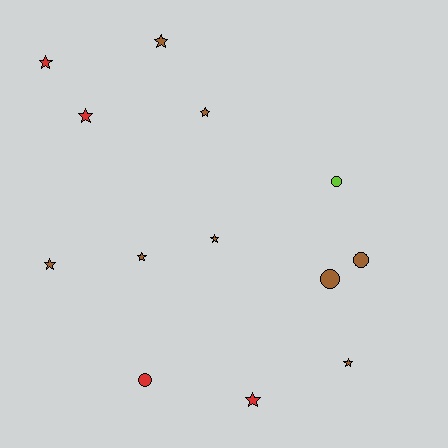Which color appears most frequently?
Brown, with 8 objects.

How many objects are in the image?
There are 13 objects.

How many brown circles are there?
There are 2 brown circles.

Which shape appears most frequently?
Star, with 9 objects.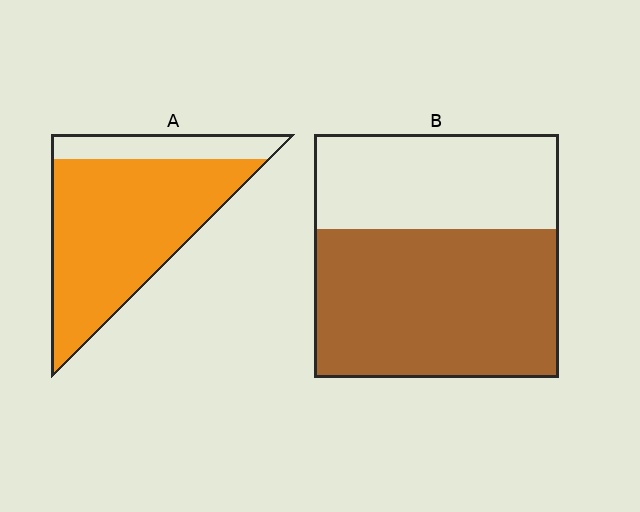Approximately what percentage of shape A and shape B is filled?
A is approximately 80% and B is approximately 60%.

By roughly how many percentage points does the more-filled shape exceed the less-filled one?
By roughly 20 percentage points (A over B).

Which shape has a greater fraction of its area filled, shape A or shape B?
Shape A.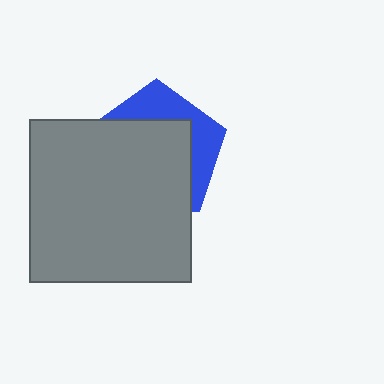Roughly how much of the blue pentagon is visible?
A small part of it is visible (roughly 34%).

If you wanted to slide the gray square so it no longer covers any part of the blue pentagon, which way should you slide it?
Slide it toward the lower-left — that is the most direct way to separate the two shapes.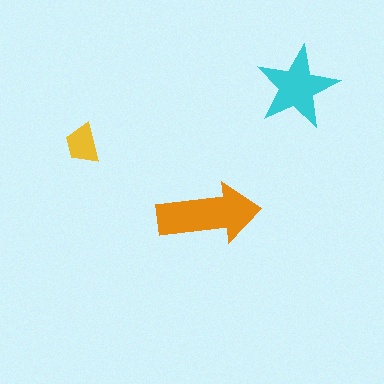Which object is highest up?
The cyan star is topmost.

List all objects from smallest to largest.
The yellow trapezoid, the cyan star, the orange arrow.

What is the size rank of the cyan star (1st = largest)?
2nd.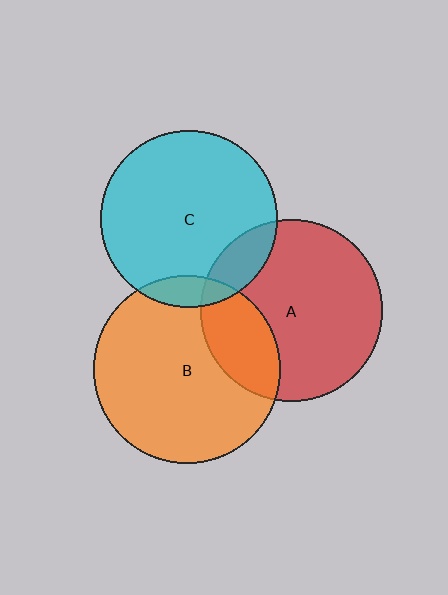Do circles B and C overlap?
Yes.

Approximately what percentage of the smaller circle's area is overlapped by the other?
Approximately 10%.